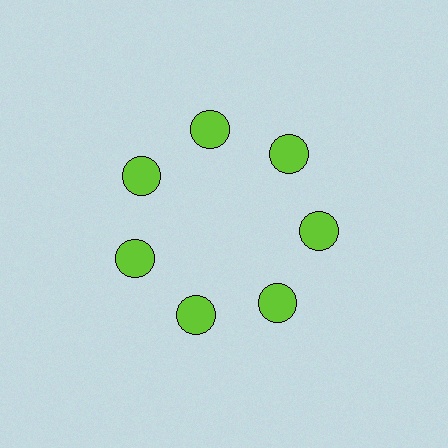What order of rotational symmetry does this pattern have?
This pattern has 7-fold rotational symmetry.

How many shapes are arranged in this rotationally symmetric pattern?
There are 7 shapes, arranged in 7 groups of 1.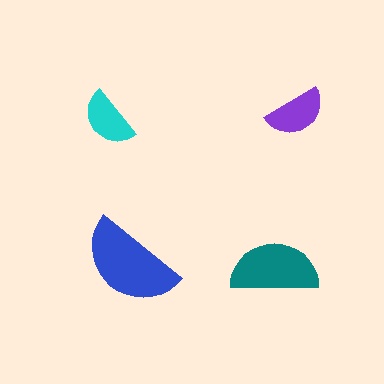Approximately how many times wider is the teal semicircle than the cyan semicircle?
About 1.5 times wider.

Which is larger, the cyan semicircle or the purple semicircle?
The purple one.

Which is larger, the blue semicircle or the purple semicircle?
The blue one.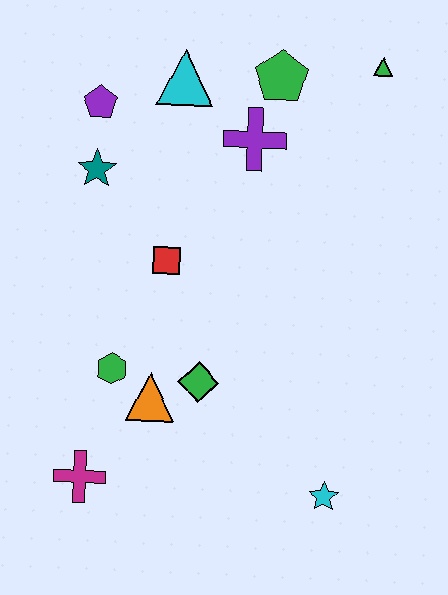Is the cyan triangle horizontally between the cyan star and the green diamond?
No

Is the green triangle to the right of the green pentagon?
Yes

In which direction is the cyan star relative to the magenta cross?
The cyan star is to the right of the magenta cross.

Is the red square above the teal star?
No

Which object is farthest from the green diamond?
The green triangle is farthest from the green diamond.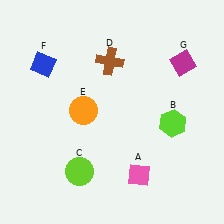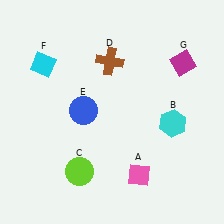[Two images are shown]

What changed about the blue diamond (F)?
In Image 1, F is blue. In Image 2, it changed to cyan.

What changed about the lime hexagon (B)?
In Image 1, B is lime. In Image 2, it changed to cyan.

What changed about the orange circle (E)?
In Image 1, E is orange. In Image 2, it changed to blue.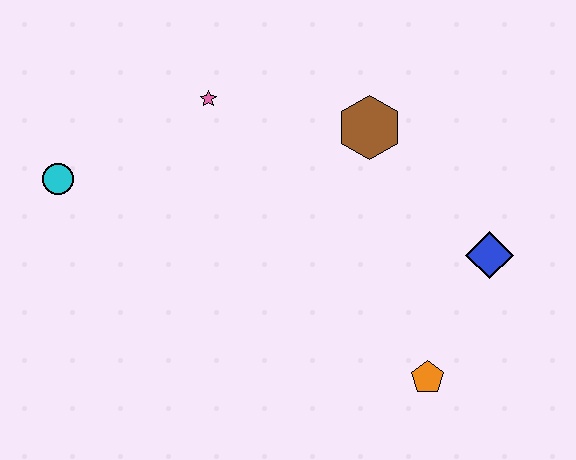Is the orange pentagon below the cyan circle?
Yes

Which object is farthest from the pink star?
The orange pentagon is farthest from the pink star.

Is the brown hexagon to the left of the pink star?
No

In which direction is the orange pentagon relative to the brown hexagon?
The orange pentagon is below the brown hexagon.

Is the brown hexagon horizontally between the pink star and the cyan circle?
No